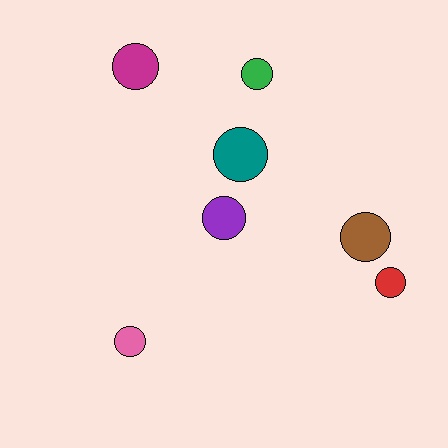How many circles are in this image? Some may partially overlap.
There are 7 circles.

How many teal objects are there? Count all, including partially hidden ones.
There is 1 teal object.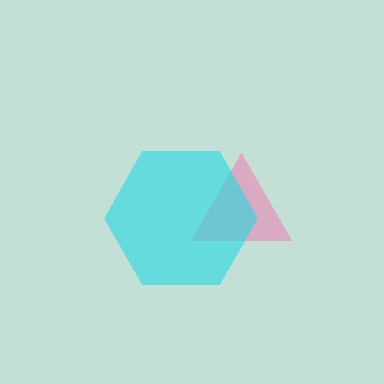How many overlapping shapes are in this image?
There are 2 overlapping shapes in the image.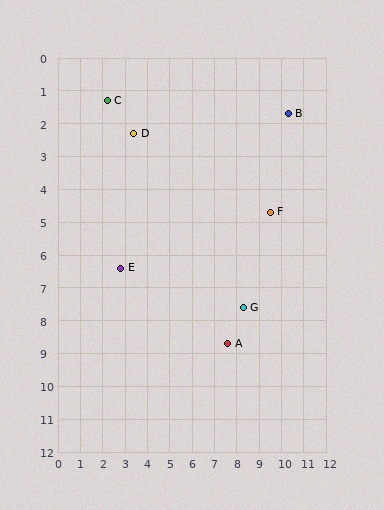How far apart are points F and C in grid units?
Points F and C are about 8.1 grid units apart.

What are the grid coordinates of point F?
Point F is at approximately (9.5, 4.7).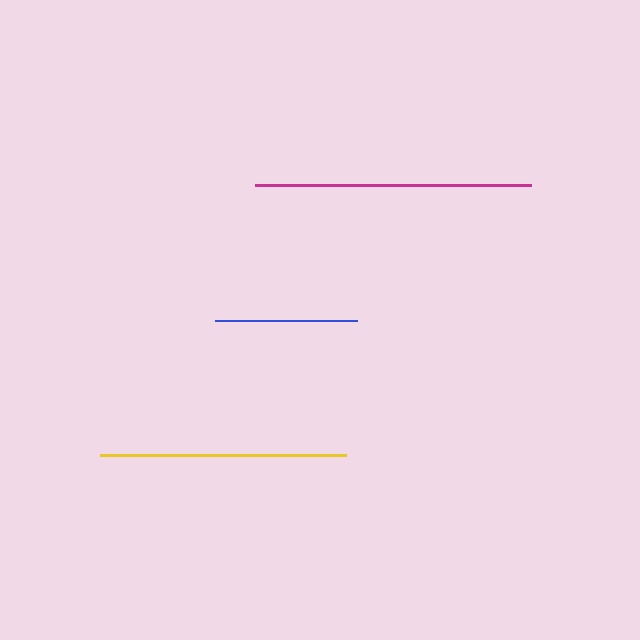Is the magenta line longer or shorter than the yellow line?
The magenta line is longer than the yellow line.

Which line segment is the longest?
The magenta line is the longest at approximately 276 pixels.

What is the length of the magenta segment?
The magenta segment is approximately 276 pixels long.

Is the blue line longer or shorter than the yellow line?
The yellow line is longer than the blue line.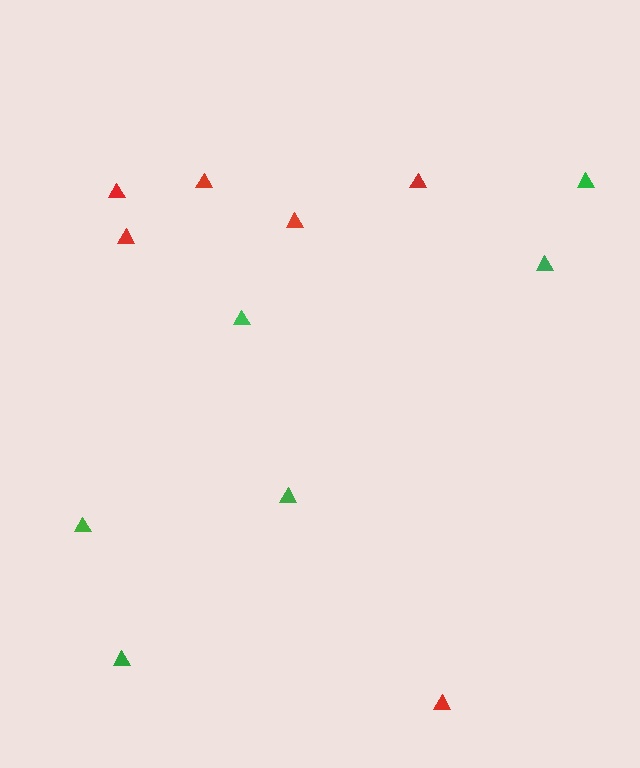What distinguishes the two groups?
There are 2 groups: one group of green triangles (6) and one group of red triangles (6).